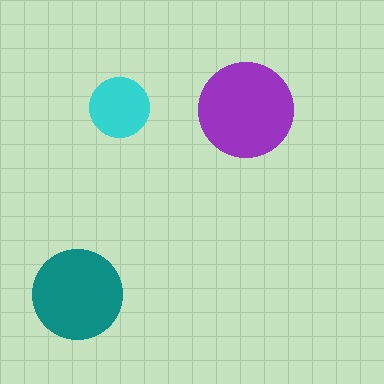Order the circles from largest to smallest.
the purple one, the teal one, the cyan one.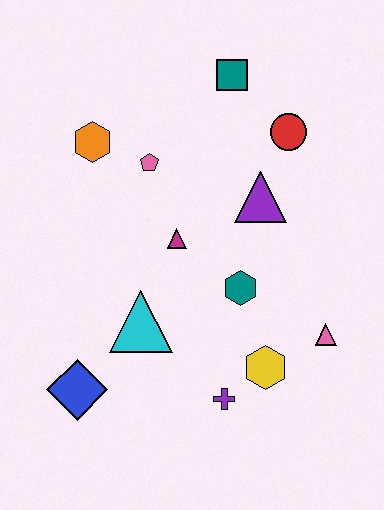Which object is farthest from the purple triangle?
The blue diamond is farthest from the purple triangle.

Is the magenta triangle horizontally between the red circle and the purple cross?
No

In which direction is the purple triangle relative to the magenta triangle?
The purple triangle is to the right of the magenta triangle.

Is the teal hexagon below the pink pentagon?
Yes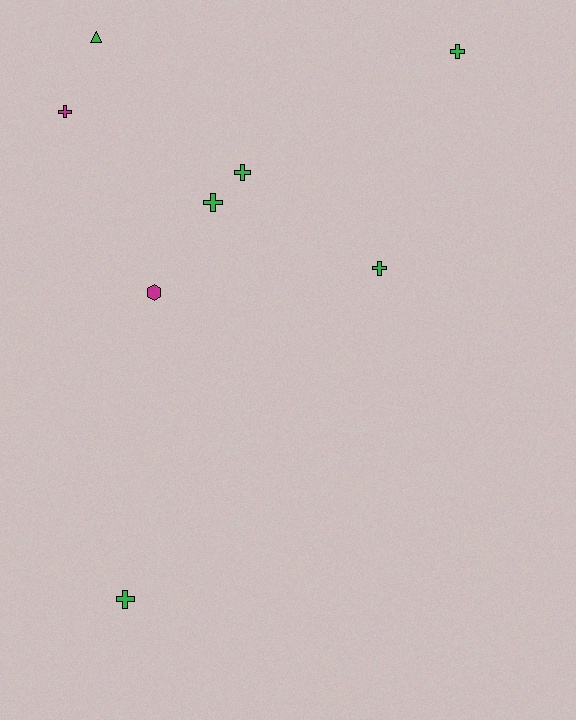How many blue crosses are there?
There are no blue crosses.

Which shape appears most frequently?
Cross, with 6 objects.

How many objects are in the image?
There are 8 objects.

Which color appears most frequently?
Green, with 6 objects.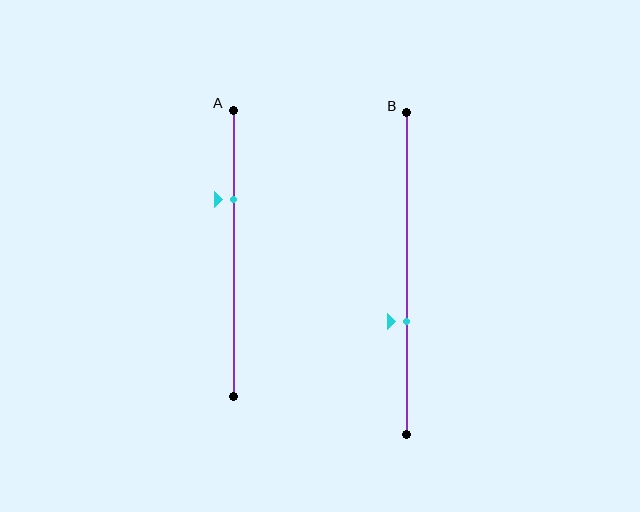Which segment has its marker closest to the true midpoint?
Segment B has its marker closest to the true midpoint.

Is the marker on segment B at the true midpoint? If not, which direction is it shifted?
No, the marker on segment B is shifted downward by about 15% of the segment length.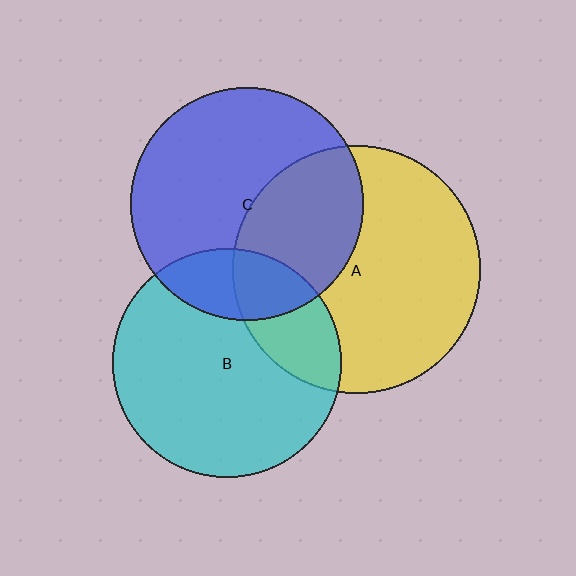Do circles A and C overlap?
Yes.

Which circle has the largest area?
Circle A (yellow).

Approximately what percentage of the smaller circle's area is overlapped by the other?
Approximately 40%.